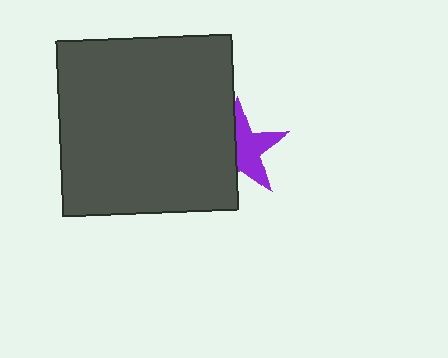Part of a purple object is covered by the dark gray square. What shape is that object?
It is a star.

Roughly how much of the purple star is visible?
About half of it is visible (roughly 57%).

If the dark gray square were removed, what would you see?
You would see the complete purple star.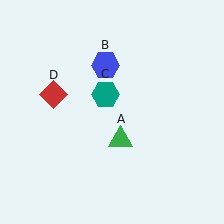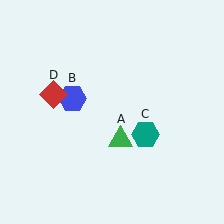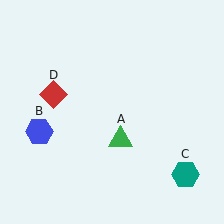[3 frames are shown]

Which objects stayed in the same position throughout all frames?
Green triangle (object A) and red diamond (object D) remained stationary.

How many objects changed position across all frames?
2 objects changed position: blue hexagon (object B), teal hexagon (object C).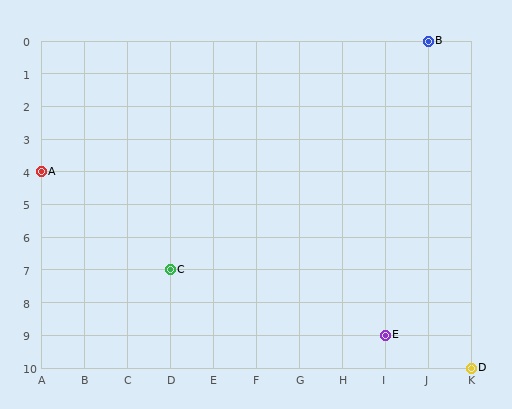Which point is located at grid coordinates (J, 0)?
Point B is at (J, 0).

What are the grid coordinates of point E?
Point E is at grid coordinates (I, 9).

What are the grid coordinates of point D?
Point D is at grid coordinates (K, 10).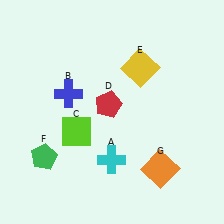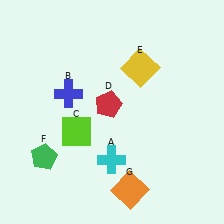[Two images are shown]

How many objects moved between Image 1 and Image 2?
1 object moved between the two images.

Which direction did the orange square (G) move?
The orange square (G) moved left.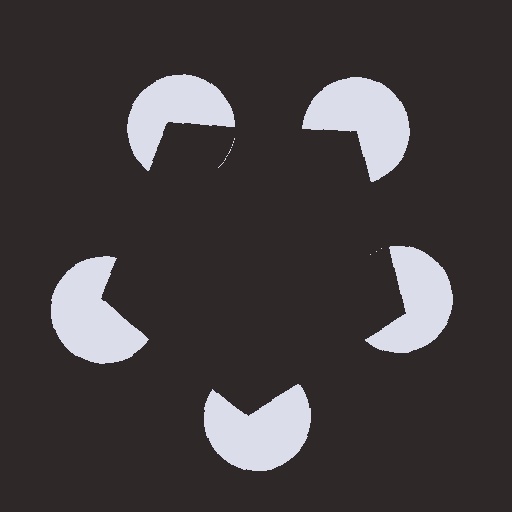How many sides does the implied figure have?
5 sides.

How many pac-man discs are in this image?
There are 5 — one at each vertex of the illusory pentagon.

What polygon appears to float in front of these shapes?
An illusory pentagon — its edges are inferred from the aligned wedge cuts in the pac-man discs, not physically drawn.